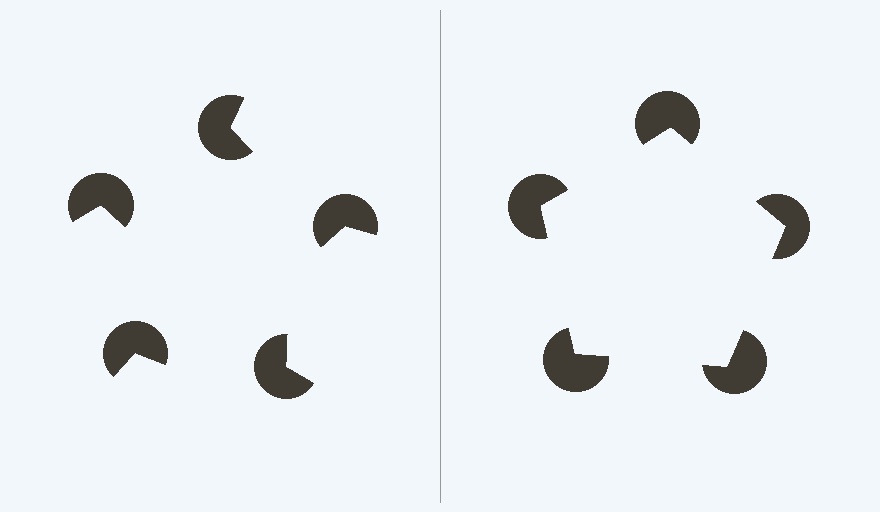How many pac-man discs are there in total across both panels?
10 — 5 on each side.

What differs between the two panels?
The pac-man discs are positioned identically on both sides; only the wedge orientations differ. On the right they align to a pentagon; on the left they are misaligned.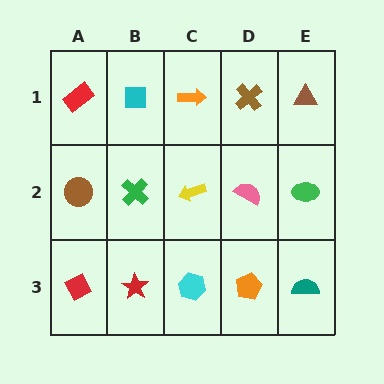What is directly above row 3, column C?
A yellow arrow.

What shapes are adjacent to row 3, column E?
A green ellipse (row 2, column E), an orange pentagon (row 3, column D).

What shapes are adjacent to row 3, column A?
A brown circle (row 2, column A), a red star (row 3, column B).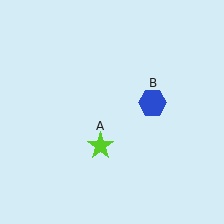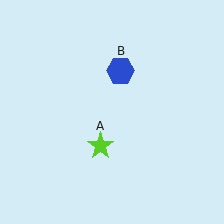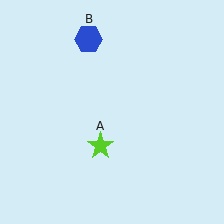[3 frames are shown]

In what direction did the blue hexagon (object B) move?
The blue hexagon (object B) moved up and to the left.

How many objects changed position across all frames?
1 object changed position: blue hexagon (object B).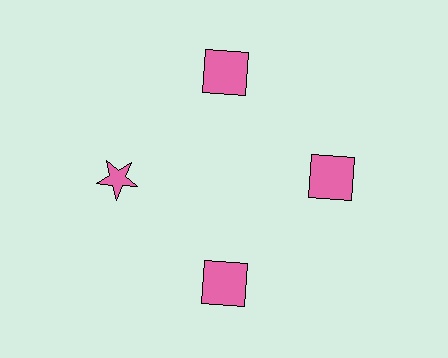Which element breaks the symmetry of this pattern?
The pink star at roughly the 9 o'clock position breaks the symmetry. All other shapes are pink squares.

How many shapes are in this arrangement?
There are 4 shapes arranged in a ring pattern.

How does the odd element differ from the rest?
It has a different shape: star instead of square.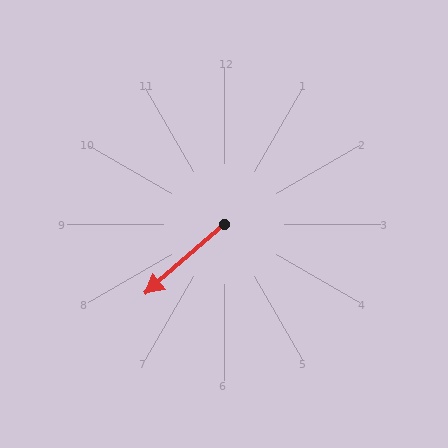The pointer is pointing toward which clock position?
Roughly 8 o'clock.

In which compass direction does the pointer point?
Southwest.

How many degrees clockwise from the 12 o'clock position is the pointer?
Approximately 229 degrees.